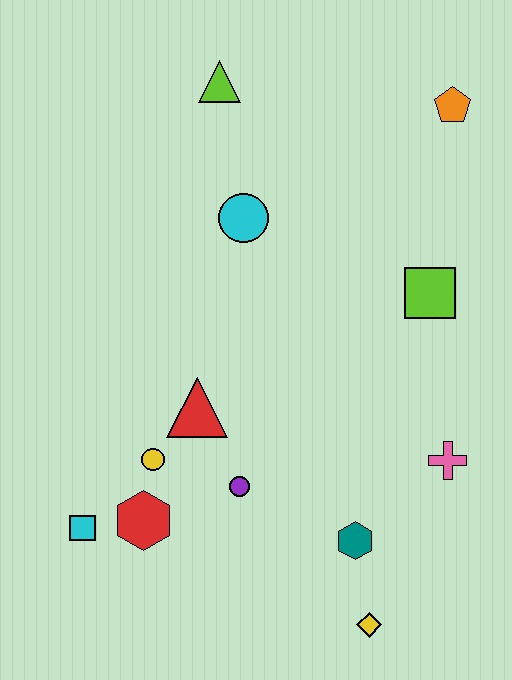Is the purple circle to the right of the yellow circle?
Yes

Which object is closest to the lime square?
The pink cross is closest to the lime square.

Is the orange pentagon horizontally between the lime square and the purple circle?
No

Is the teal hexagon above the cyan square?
No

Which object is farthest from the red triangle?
The orange pentagon is farthest from the red triangle.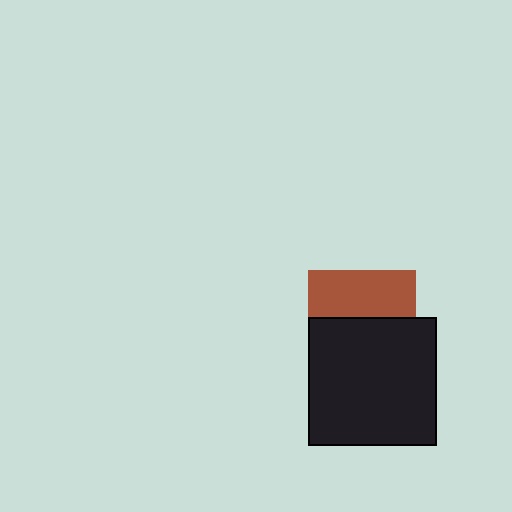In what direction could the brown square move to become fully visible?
The brown square could move up. That would shift it out from behind the black square entirely.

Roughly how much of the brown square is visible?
A small part of it is visible (roughly 44%).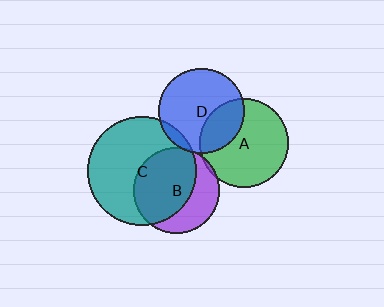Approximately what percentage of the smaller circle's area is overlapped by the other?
Approximately 5%.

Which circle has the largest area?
Circle C (teal).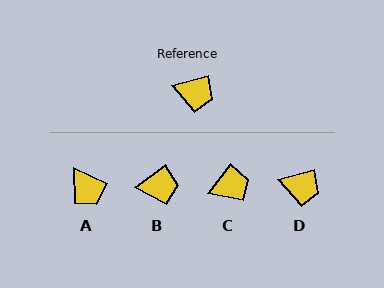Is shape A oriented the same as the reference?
No, it is off by about 38 degrees.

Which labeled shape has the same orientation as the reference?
D.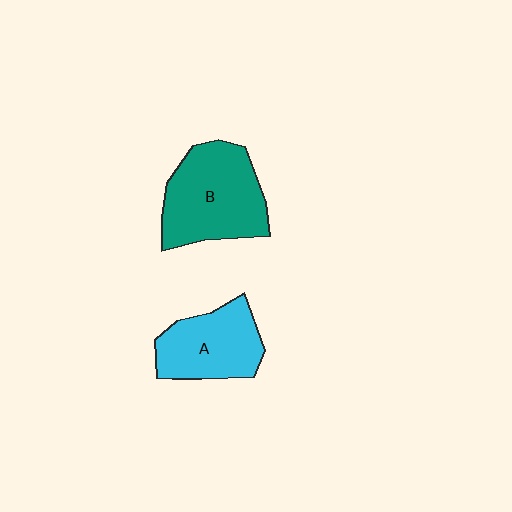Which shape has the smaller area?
Shape A (cyan).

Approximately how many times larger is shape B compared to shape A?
Approximately 1.3 times.